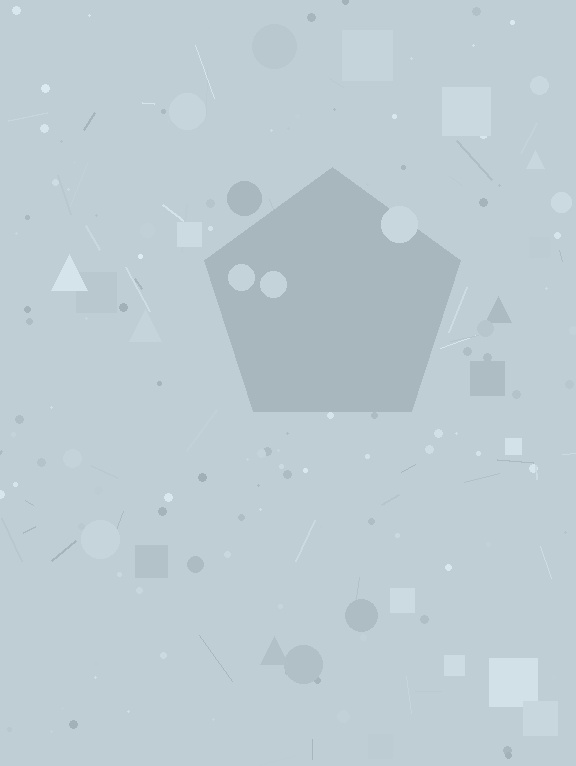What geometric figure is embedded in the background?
A pentagon is embedded in the background.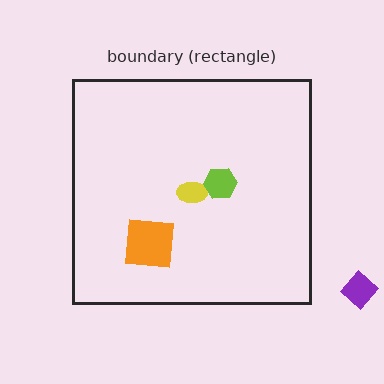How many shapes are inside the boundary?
3 inside, 1 outside.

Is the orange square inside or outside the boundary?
Inside.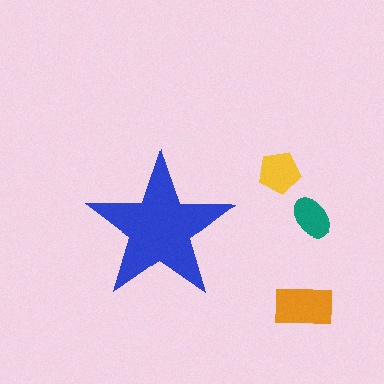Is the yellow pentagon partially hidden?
No, the yellow pentagon is fully visible.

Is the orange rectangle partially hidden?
No, the orange rectangle is fully visible.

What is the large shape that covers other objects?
A blue star.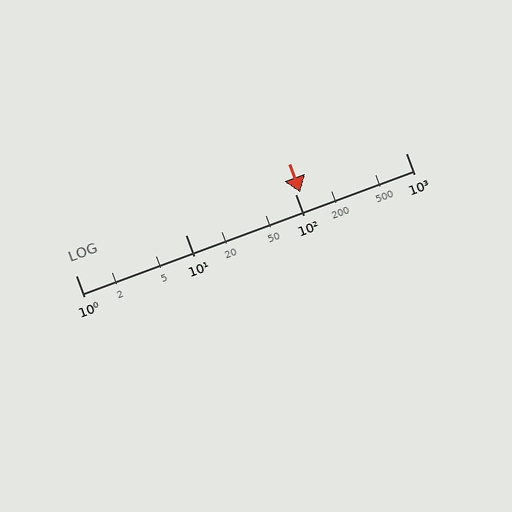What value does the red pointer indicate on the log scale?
The pointer indicates approximately 110.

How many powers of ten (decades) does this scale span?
The scale spans 3 decades, from 1 to 1000.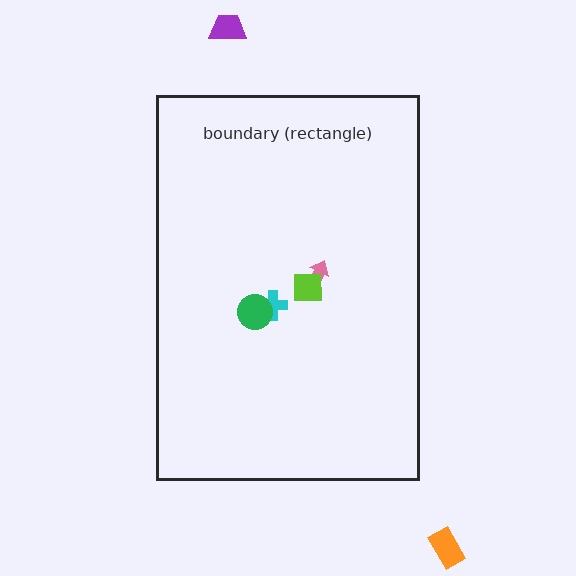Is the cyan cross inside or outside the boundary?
Inside.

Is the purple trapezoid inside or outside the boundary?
Outside.